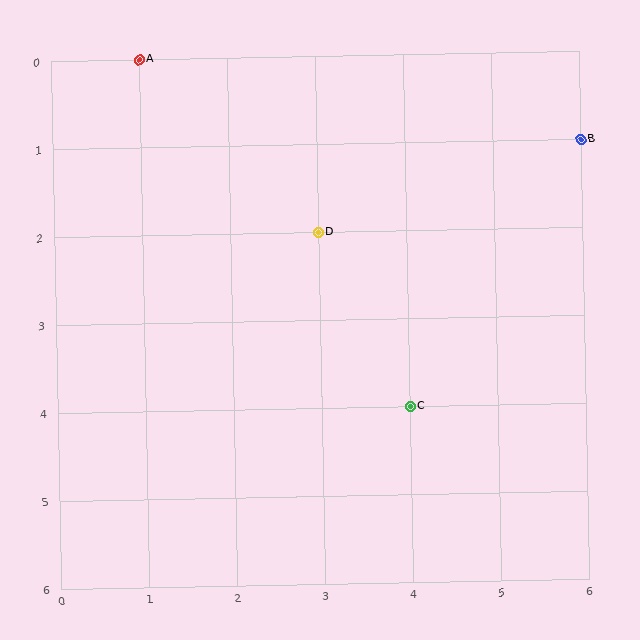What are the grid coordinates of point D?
Point D is at grid coordinates (3, 2).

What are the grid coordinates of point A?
Point A is at grid coordinates (1, 0).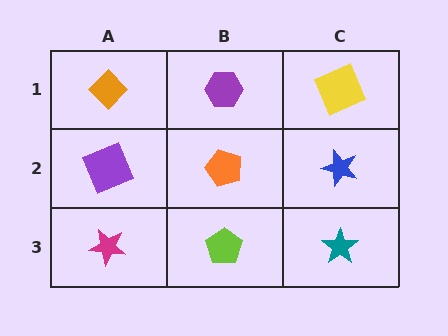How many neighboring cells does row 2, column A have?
3.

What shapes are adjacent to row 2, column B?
A purple hexagon (row 1, column B), a lime pentagon (row 3, column B), a purple square (row 2, column A), a blue star (row 2, column C).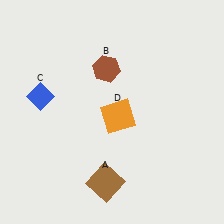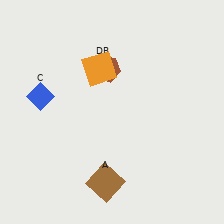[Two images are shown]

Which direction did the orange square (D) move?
The orange square (D) moved up.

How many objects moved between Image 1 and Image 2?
1 object moved between the two images.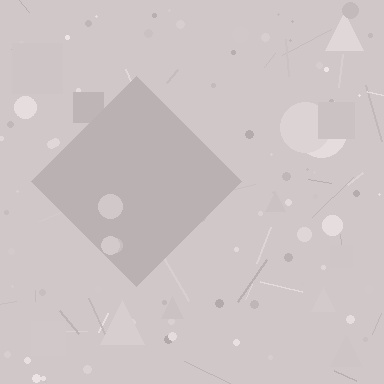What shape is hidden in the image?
A diamond is hidden in the image.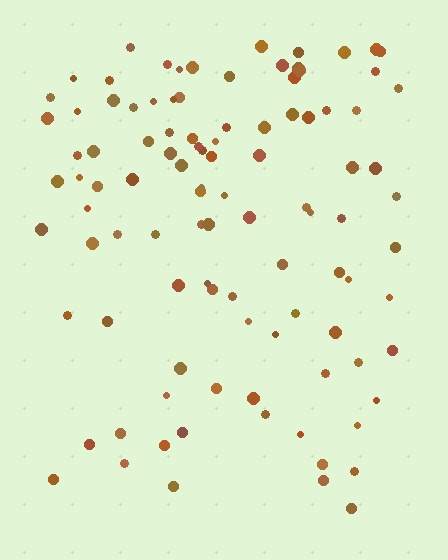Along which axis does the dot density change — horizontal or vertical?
Vertical.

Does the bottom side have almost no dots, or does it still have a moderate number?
Still a moderate number, just noticeably fewer than the top.